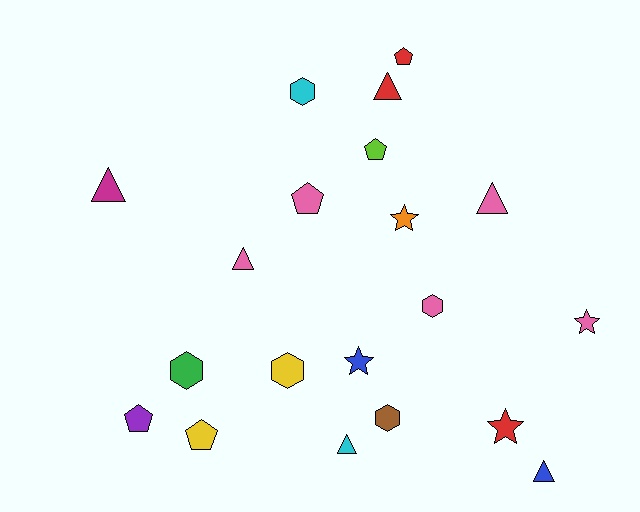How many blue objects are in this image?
There are 2 blue objects.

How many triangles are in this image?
There are 6 triangles.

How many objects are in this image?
There are 20 objects.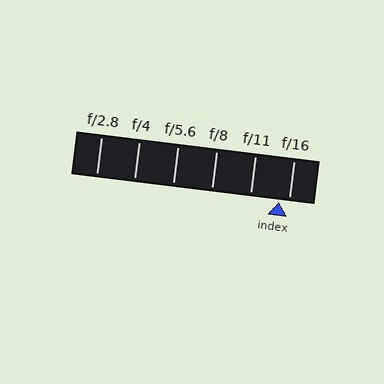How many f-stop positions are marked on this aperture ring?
There are 6 f-stop positions marked.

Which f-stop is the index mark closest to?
The index mark is closest to f/16.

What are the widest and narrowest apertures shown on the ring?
The widest aperture shown is f/2.8 and the narrowest is f/16.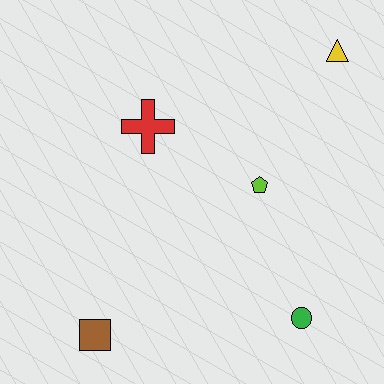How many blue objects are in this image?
There are no blue objects.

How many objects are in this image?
There are 5 objects.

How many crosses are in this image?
There is 1 cross.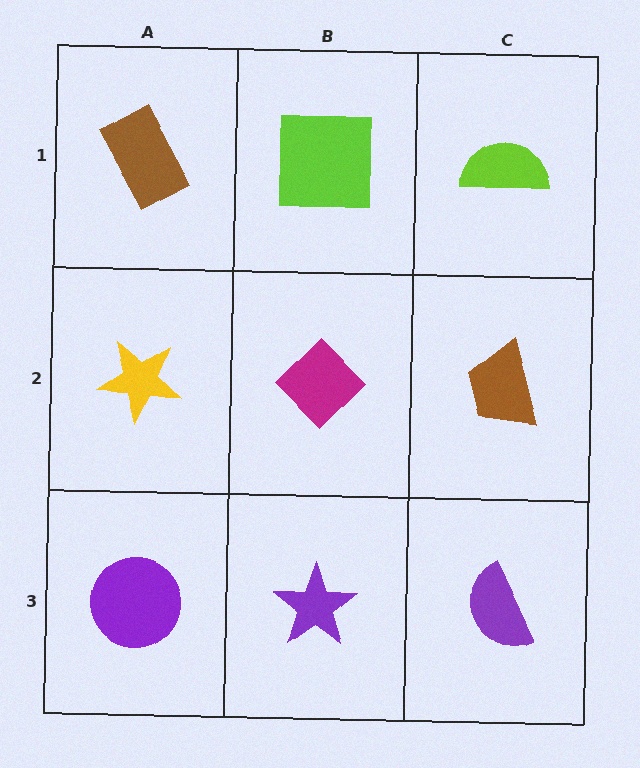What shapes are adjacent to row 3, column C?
A brown trapezoid (row 2, column C), a purple star (row 3, column B).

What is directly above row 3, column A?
A yellow star.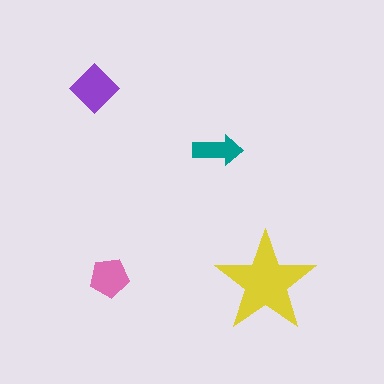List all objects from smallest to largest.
The teal arrow, the pink pentagon, the purple diamond, the yellow star.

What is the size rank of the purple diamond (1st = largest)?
2nd.